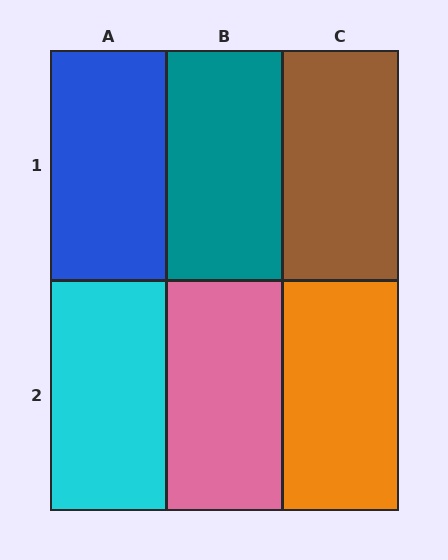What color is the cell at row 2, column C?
Orange.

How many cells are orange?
1 cell is orange.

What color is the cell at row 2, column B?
Pink.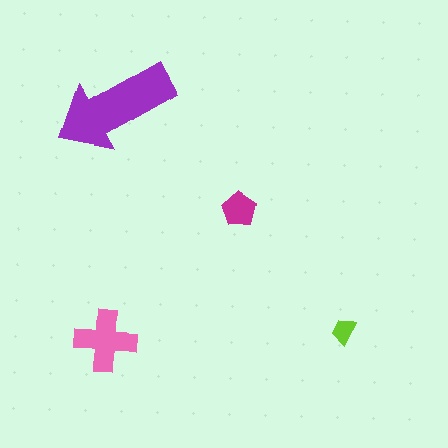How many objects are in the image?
There are 4 objects in the image.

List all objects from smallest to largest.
The lime trapezoid, the magenta pentagon, the pink cross, the purple arrow.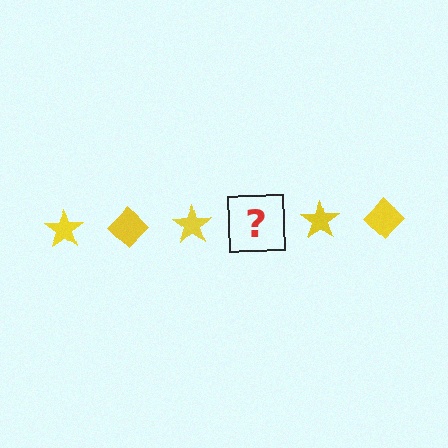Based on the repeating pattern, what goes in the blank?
The blank should be a yellow diamond.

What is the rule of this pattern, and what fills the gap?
The rule is that the pattern cycles through star, diamond shapes in yellow. The gap should be filled with a yellow diamond.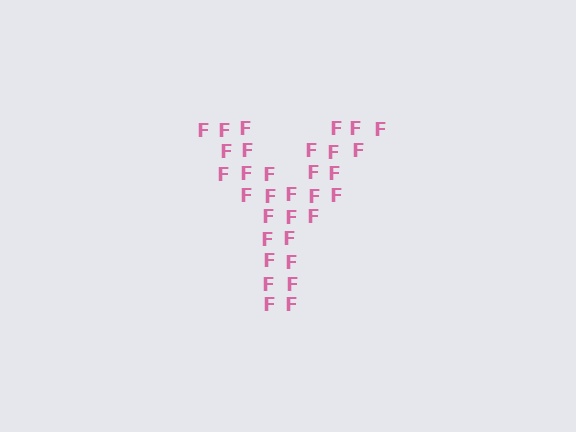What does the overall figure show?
The overall figure shows the letter Y.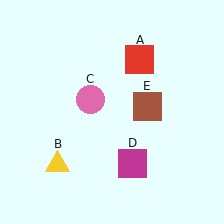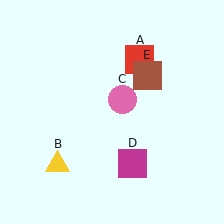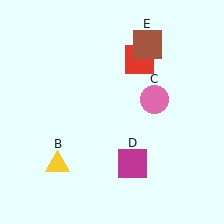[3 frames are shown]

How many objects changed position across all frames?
2 objects changed position: pink circle (object C), brown square (object E).